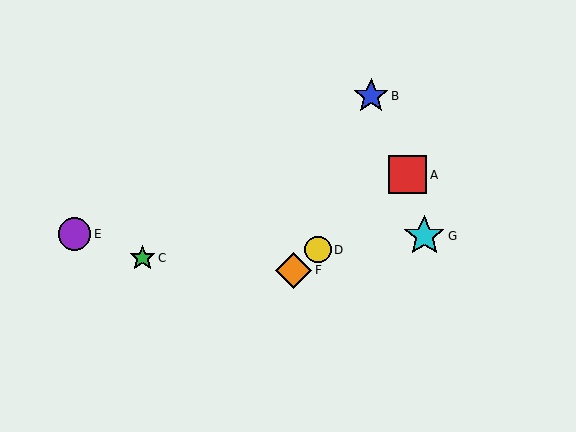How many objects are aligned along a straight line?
3 objects (A, D, F) are aligned along a straight line.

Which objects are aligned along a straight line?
Objects A, D, F are aligned along a straight line.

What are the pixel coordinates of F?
Object F is at (294, 270).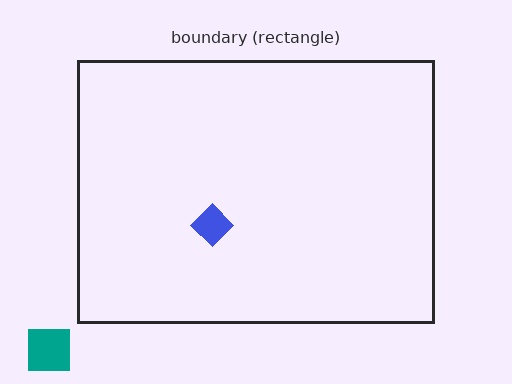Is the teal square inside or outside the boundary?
Outside.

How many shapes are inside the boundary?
1 inside, 1 outside.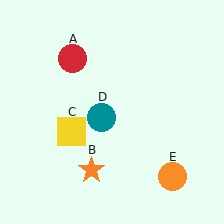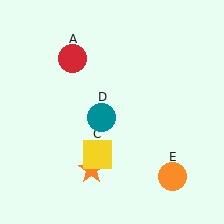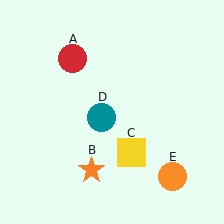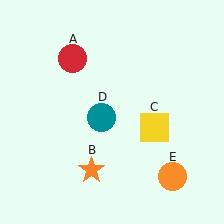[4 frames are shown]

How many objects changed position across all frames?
1 object changed position: yellow square (object C).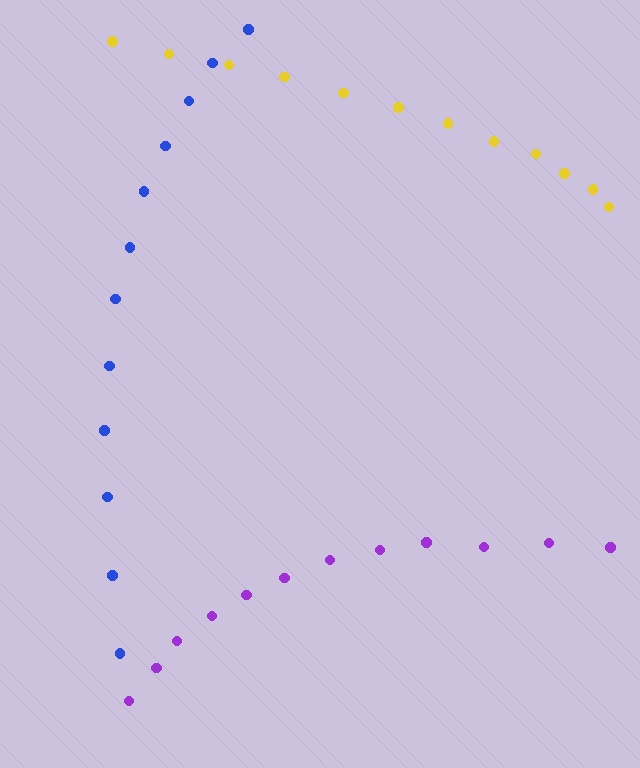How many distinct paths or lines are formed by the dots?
There are 3 distinct paths.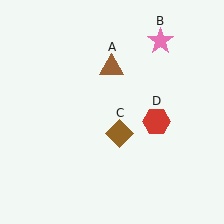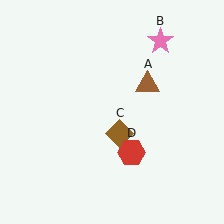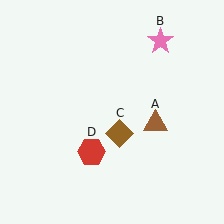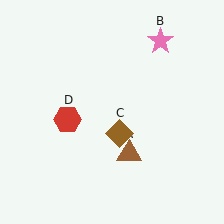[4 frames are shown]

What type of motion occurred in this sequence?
The brown triangle (object A), red hexagon (object D) rotated clockwise around the center of the scene.